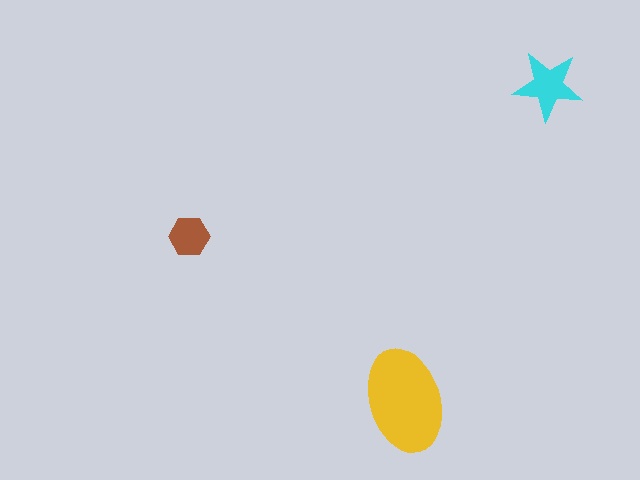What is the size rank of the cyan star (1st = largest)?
2nd.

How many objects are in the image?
There are 3 objects in the image.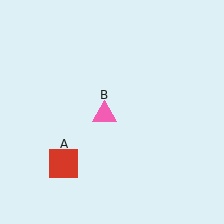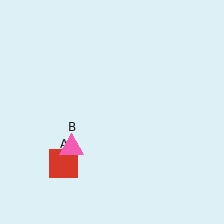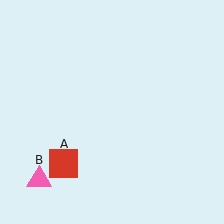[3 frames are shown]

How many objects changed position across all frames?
1 object changed position: pink triangle (object B).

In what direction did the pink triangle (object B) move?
The pink triangle (object B) moved down and to the left.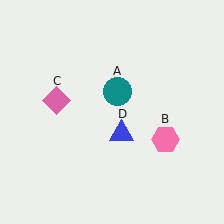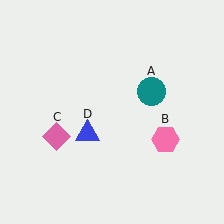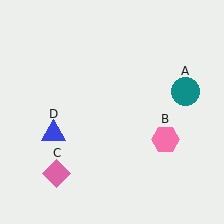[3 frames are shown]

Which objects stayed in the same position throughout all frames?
Pink hexagon (object B) remained stationary.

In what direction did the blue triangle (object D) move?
The blue triangle (object D) moved left.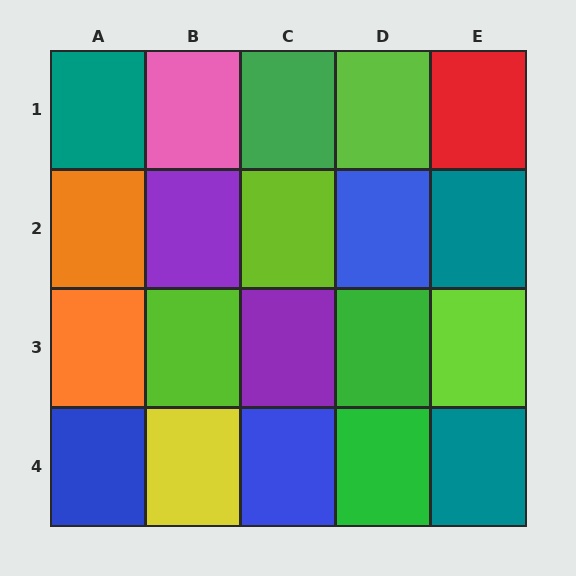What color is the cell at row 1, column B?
Pink.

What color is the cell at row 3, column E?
Lime.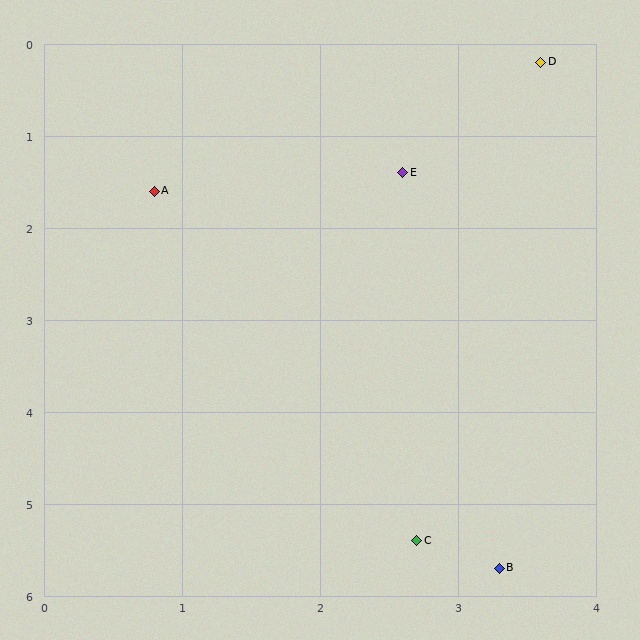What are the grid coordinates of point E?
Point E is at approximately (2.6, 1.4).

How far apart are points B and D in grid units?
Points B and D are about 5.5 grid units apart.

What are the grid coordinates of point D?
Point D is at approximately (3.6, 0.2).